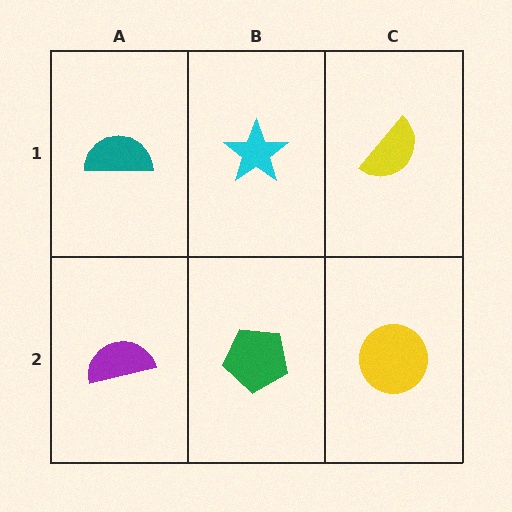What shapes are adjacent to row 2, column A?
A teal semicircle (row 1, column A), a green pentagon (row 2, column B).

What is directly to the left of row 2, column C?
A green pentagon.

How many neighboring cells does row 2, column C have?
2.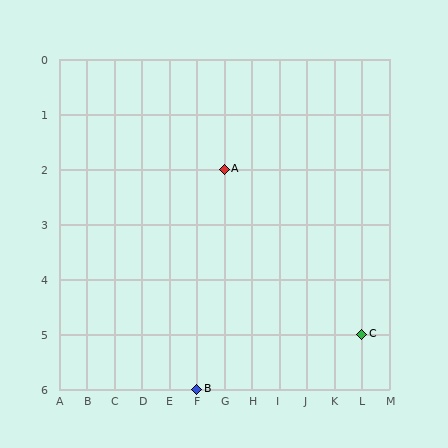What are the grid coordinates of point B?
Point B is at grid coordinates (F, 6).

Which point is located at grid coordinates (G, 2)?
Point A is at (G, 2).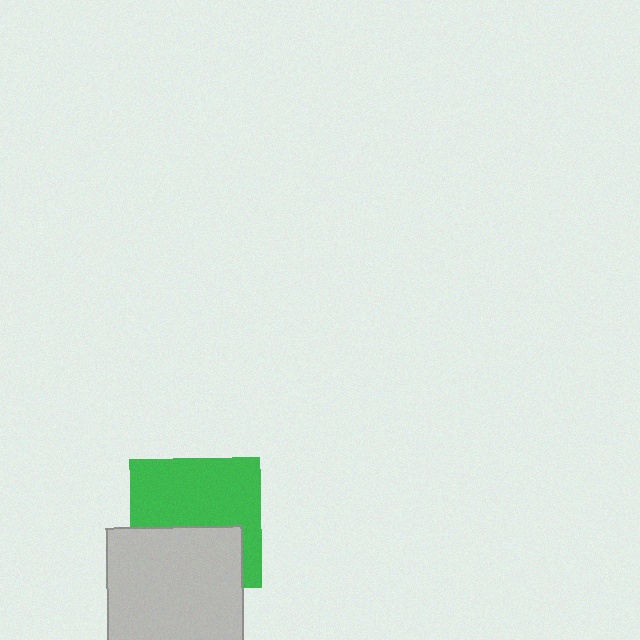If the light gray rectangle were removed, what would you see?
You would see the complete green square.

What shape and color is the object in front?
The object in front is a light gray rectangle.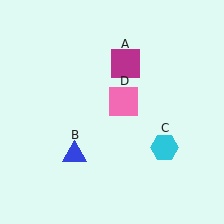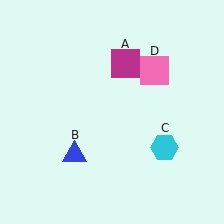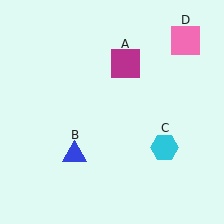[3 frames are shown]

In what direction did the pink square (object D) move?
The pink square (object D) moved up and to the right.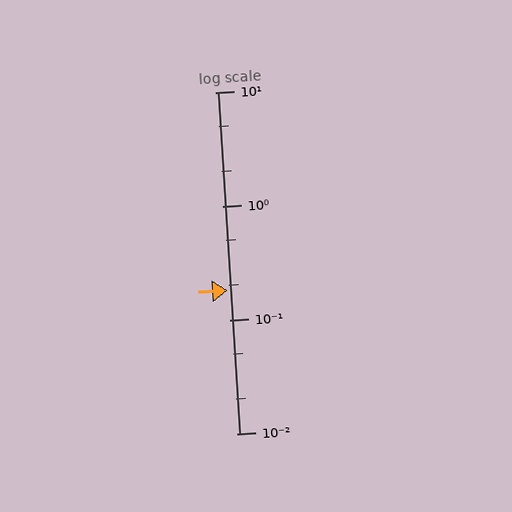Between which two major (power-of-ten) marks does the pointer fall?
The pointer is between 0.1 and 1.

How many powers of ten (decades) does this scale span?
The scale spans 3 decades, from 0.01 to 10.